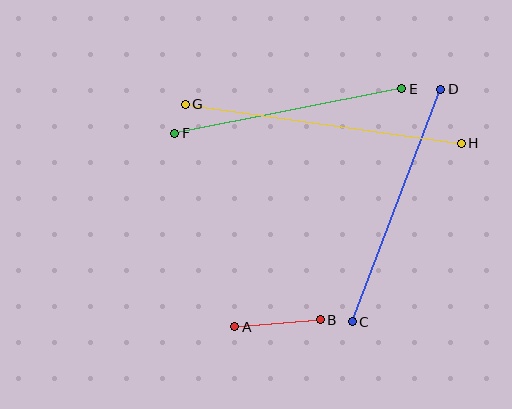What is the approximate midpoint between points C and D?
The midpoint is at approximately (397, 206) pixels.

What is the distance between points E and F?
The distance is approximately 231 pixels.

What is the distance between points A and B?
The distance is approximately 86 pixels.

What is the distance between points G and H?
The distance is approximately 279 pixels.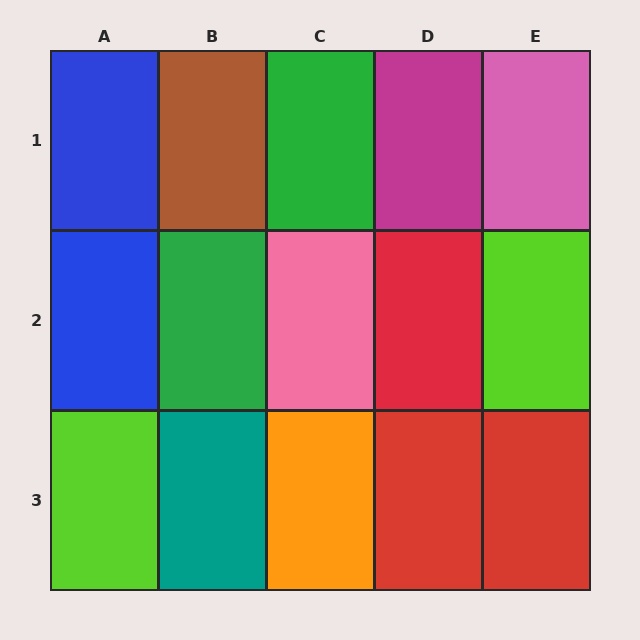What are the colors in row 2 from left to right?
Blue, green, pink, red, lime.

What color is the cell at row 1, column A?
Blue.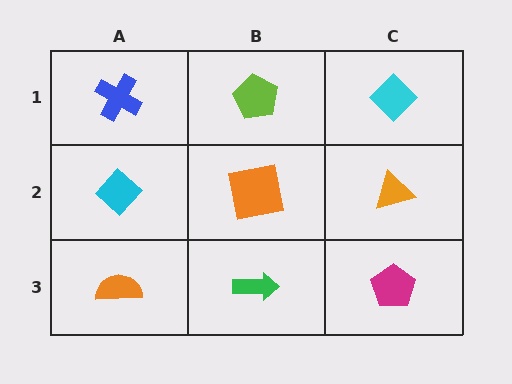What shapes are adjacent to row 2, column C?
A cyan diamond (row 1, column C), a magenta pentagon (row 3, column C), an orange square (row 2, column B).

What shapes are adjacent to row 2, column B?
A lime pentagon (row 1, column B), a green arrow (row 3, column B), a cyan diamond (row 2, column A), an orange triangle (row 2, column C).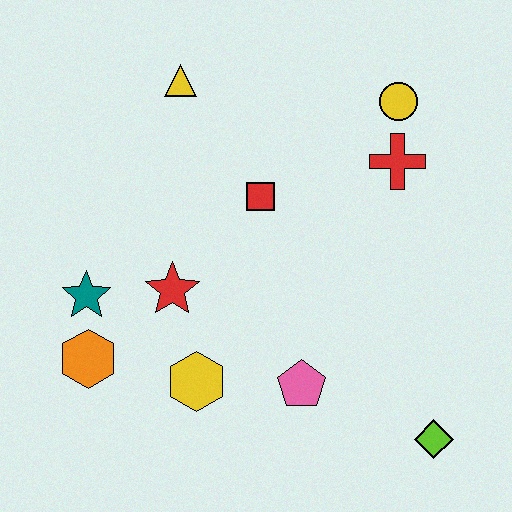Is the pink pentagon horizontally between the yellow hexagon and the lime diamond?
Yes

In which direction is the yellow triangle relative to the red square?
The yellow triangle is above the red square.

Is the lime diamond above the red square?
No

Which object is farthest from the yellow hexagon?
The yellow circle is farthest from the yellow hexagon.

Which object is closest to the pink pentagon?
The yellow hexagon is closest to the pink pentagon.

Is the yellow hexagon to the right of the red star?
Yes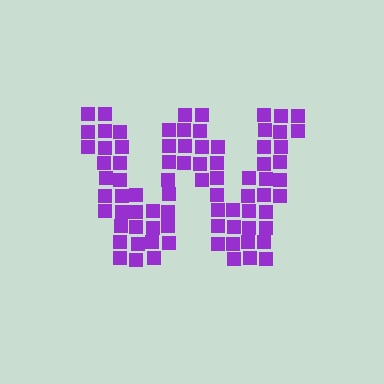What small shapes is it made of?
It is made of small squares.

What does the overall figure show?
The overall figure shows the letter W.